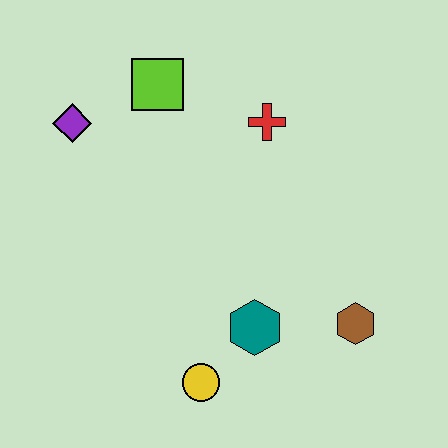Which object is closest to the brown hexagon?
The teal hexagon is closest to the brown hexagon.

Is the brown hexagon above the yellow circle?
Yes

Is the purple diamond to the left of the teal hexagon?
Yes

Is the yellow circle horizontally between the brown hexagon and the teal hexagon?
No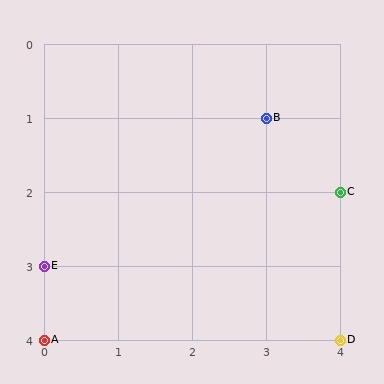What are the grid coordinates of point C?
Point C is at grid coordinates (4, 2).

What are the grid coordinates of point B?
Point B is at grid coordinates (3, 1).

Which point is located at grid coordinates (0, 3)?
Point E is at (0, 3).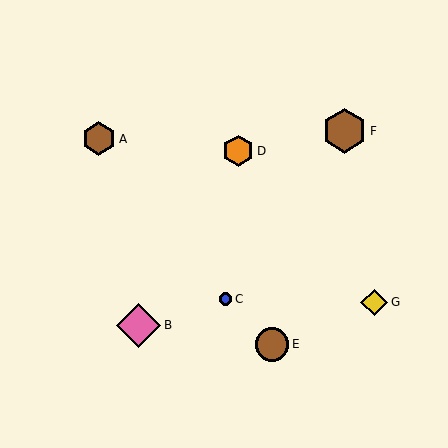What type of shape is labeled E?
Shape E is a brown circle.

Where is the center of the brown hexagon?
The center of the brown hexagon is at (99, 139).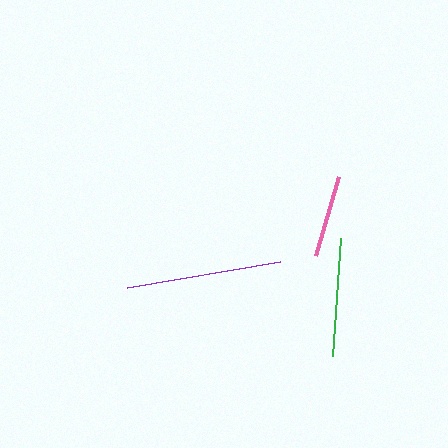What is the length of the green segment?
The green segment is approximately 118 pixels long.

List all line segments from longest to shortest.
From longest to shortest: purple, green, pink.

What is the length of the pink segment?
The pink segment is approximately 82 pixels long.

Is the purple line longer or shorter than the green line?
The purple line is longer than the green line.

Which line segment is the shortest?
The pink line is the shortest at approximately 82 pixels.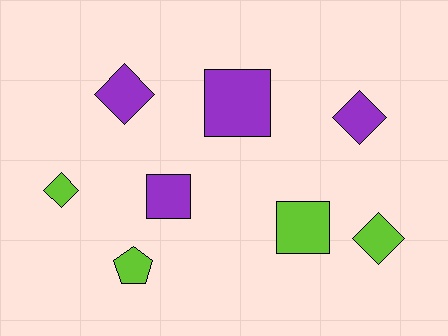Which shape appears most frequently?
Diamond, with 4 objects.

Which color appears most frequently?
Lime, with 4 objects.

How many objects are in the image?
There are 8 objects.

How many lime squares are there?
There is 1 lime square.